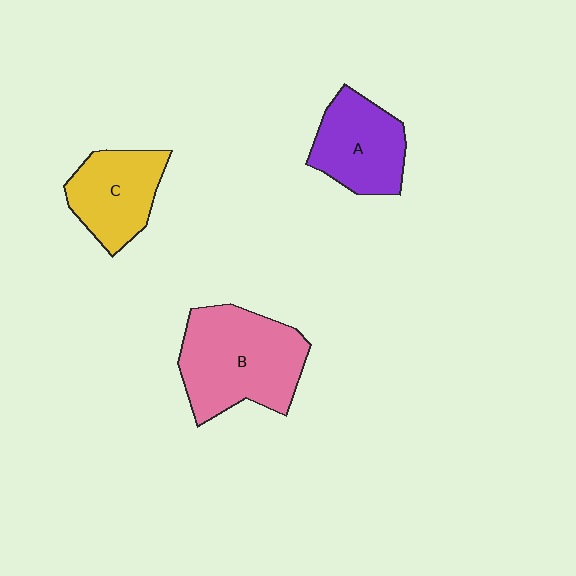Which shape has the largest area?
Shape B (pink).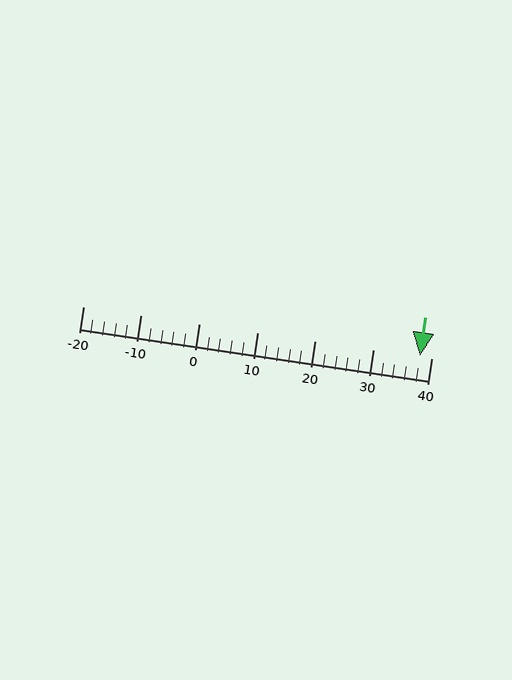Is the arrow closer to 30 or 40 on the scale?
The arrow is closer to 40.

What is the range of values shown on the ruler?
The ruler shows values from -20 to 40.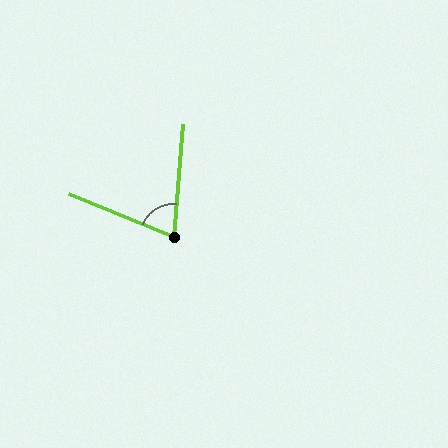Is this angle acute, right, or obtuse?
It is acute.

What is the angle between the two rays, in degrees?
Approximately 73 degrees.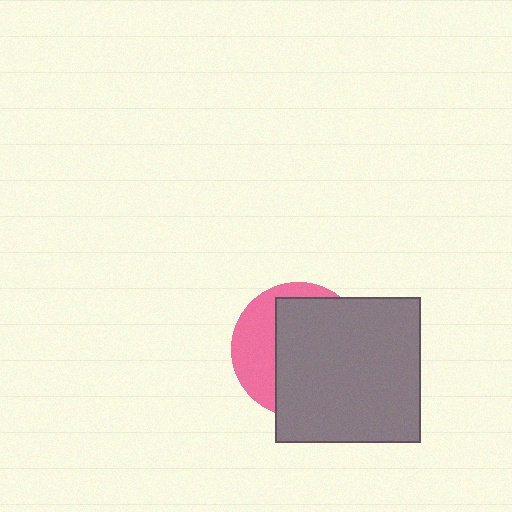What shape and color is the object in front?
The object in front is a gray square.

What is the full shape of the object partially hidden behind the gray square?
The partially hidden object is a pink circle.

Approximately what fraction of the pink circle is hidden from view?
Roughly 66% of the pink circle is hidden behind the gray square.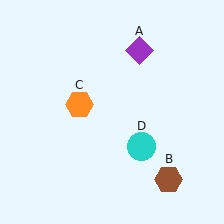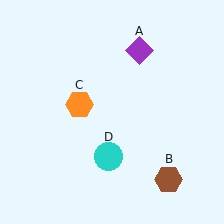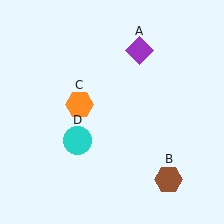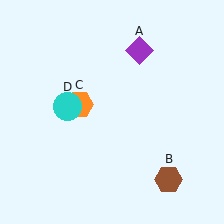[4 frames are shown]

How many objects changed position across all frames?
1 object changed position: cyan circle (object D).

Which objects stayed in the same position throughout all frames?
Purple diamond (object A) and brown hexagon (object B) and orange hexagon (object C) remained stationary.